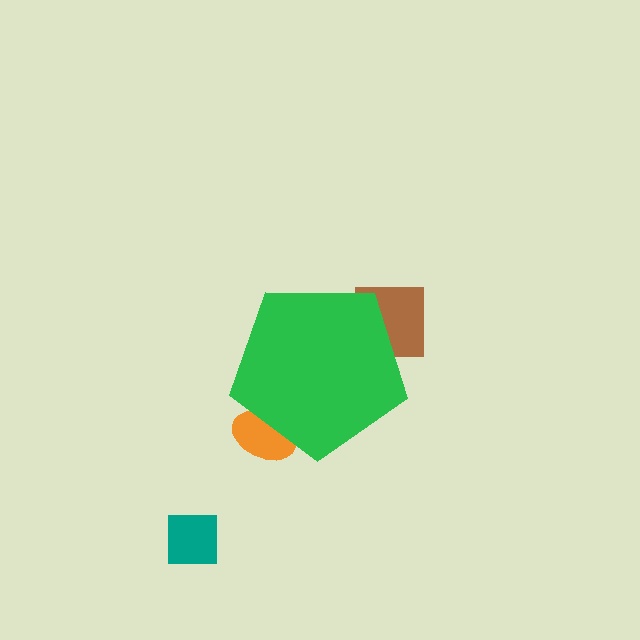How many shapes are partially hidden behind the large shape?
2 shapes are partially hidden.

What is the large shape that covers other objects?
A green pentagon.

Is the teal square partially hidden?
No, the teal square is fully visible.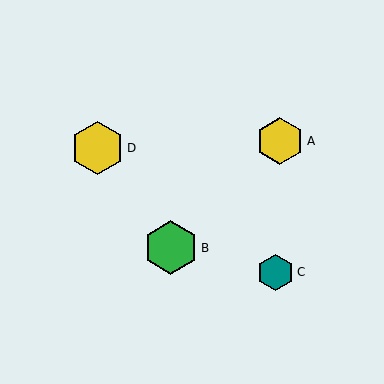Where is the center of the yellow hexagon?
The center of the yellow hexagon is at (280, 141).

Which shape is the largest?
The green hexagon (labeled B) is the largest.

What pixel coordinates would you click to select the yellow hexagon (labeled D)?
Click at (97, 148) to select the yellow hexagon D.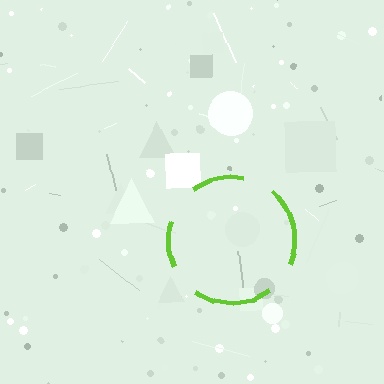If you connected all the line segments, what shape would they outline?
They would outline a circle.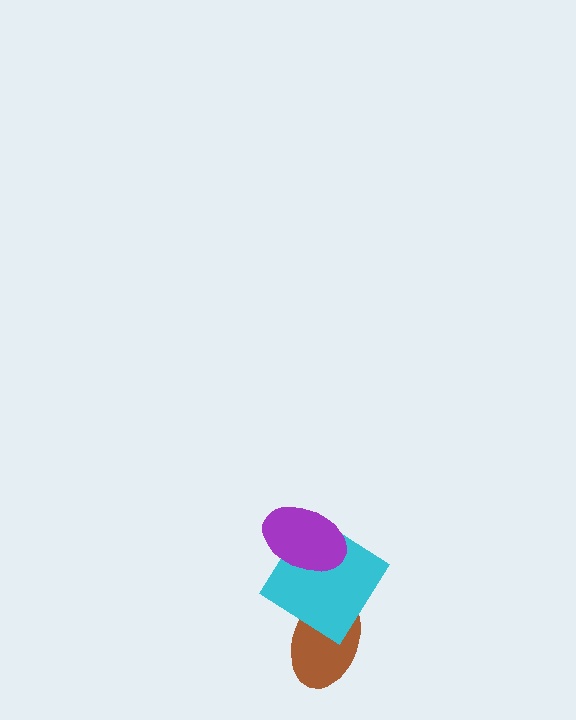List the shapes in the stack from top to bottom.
From top to bottom: the purple ellipse, the cyan diamond, the brown ellipse.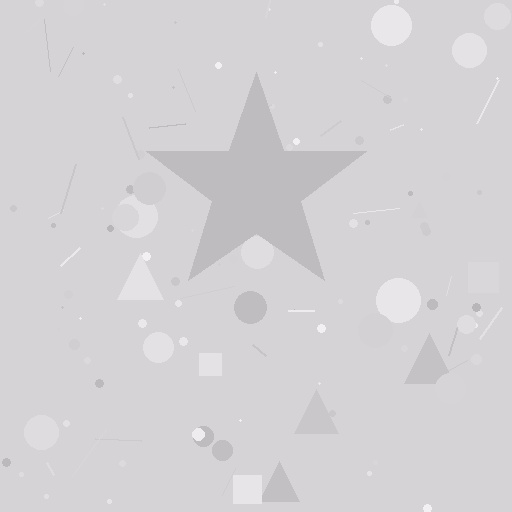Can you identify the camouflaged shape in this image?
The camouflaged shape is a star.